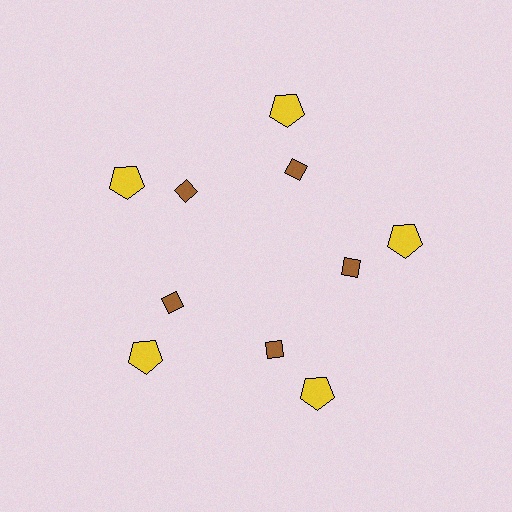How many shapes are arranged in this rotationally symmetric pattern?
There are 10 shapes, arranged in 5 groups of 2.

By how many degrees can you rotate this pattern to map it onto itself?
The pattern maps onto itself every 72 degrees of rotation.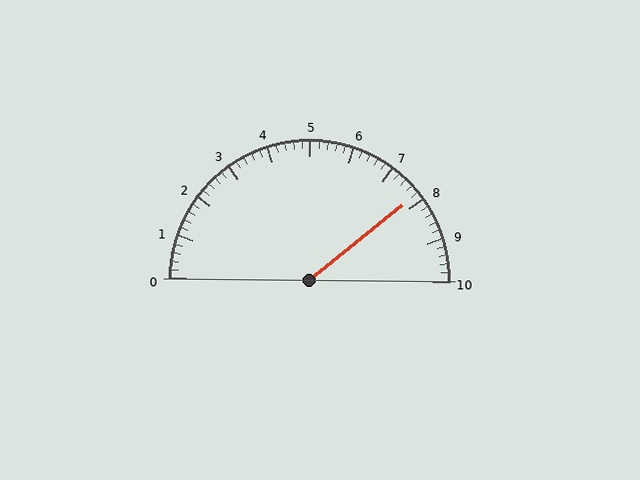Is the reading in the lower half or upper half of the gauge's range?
The reading is in the upper half of the range (0 to 10).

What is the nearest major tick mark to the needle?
The nearest major tick mark is 8.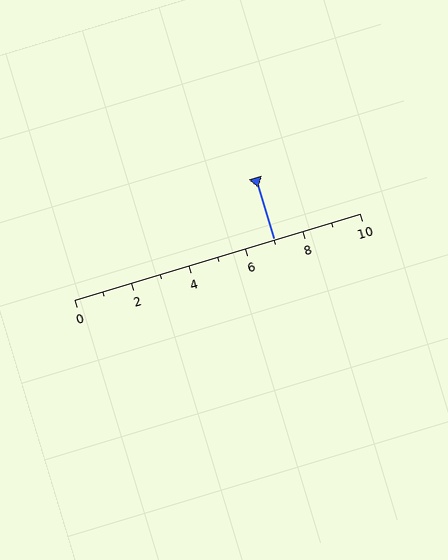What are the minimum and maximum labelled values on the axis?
The axis runs from 0 to 10.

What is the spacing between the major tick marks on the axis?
The major ticks are spaced 2 apart.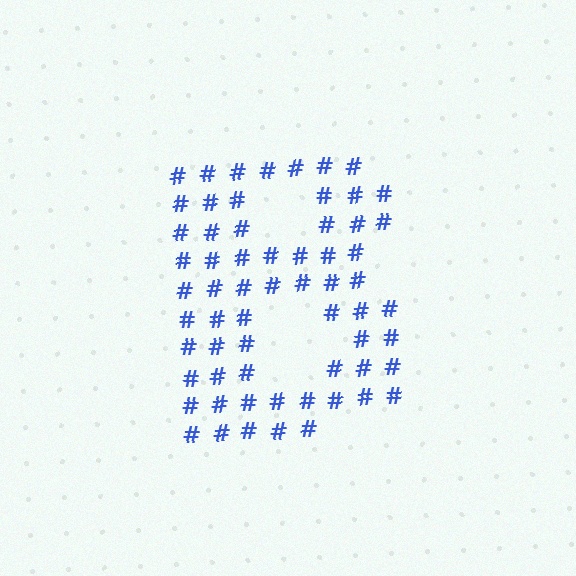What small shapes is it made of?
It is made of small hash symbols.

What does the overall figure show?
The overall figure shows the letter B.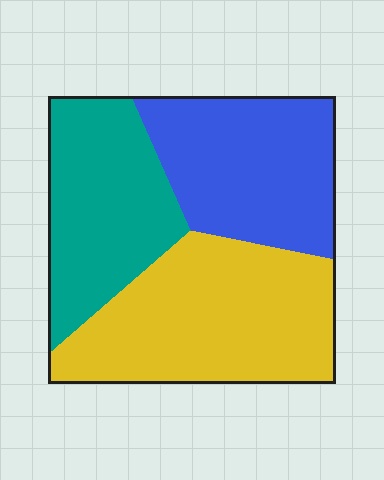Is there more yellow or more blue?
Yellow.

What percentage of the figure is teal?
Teal takes up about one quarter (1/4) of the figure.